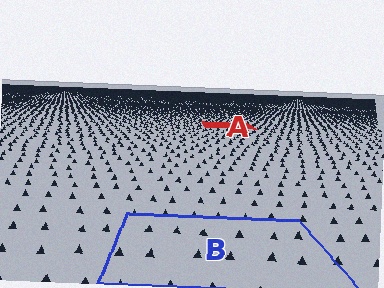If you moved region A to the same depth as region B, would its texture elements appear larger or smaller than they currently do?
They would appear larger. At a closer depth, the same texture elements are projected at a bigger on-screen size.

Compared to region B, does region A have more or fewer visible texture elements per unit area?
Region A has more texture elements per unit area — they are packed more densely because it is farther away.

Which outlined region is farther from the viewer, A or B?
Region A is farther from the viewer — the texture elements inside it appear smaller and more densely packed.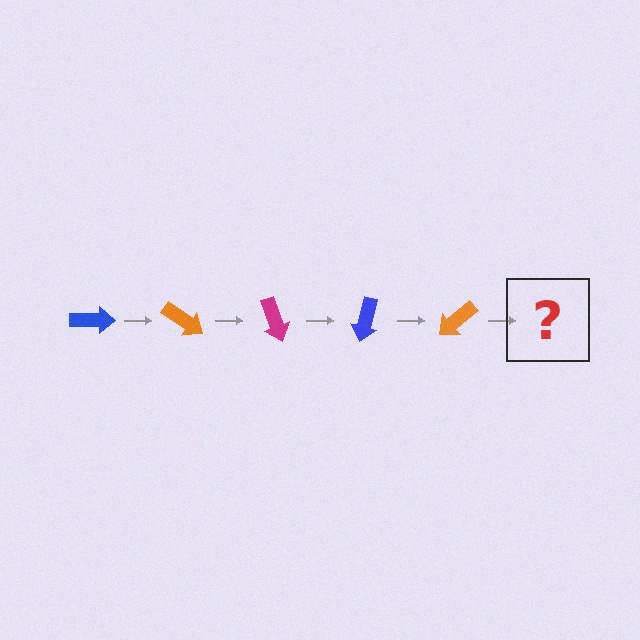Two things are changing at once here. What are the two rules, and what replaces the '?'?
The two rules are that it rotates 35 degrees each step and the color cycles through blue, orange, and magenta. The '?' should be a magenta arrow, rotated 175 degrees from the start.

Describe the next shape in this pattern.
It should be a magenta arrow, rotated 175 degrees from the start.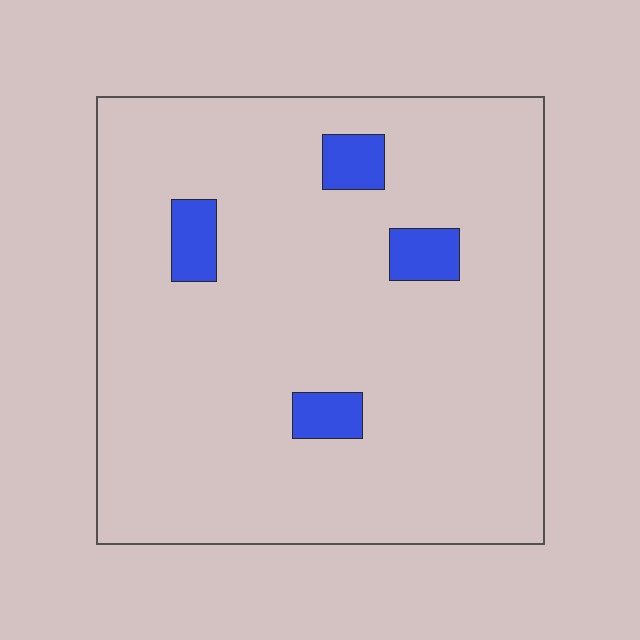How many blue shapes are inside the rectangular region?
4.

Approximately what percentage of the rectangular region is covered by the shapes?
Approximately 5%.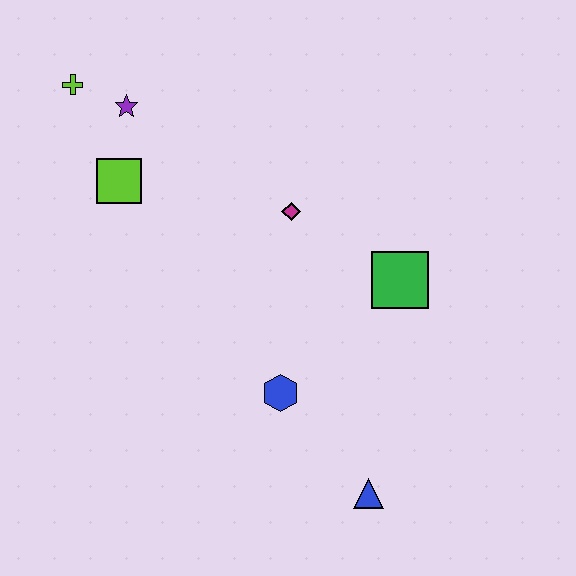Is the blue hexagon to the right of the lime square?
Yes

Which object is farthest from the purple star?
The blue triangle is farthest from the purple star.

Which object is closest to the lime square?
The purple star is closest to the lime square.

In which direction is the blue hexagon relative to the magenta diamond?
The blue hexagon is below the magenta diamond.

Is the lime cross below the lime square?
No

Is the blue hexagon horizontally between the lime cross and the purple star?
No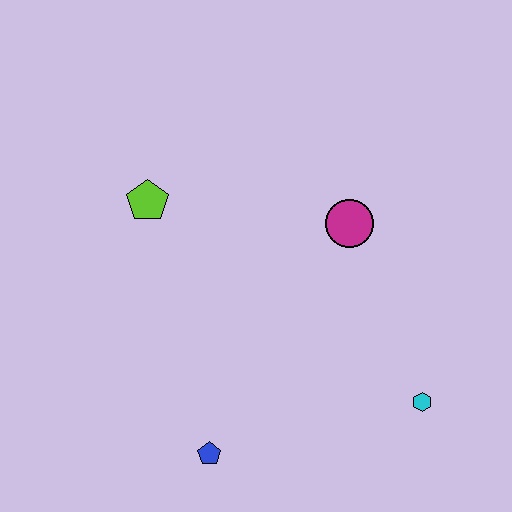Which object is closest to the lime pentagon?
The magenta circle is closest to the lime pentagon.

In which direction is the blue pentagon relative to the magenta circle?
The blue pentagon is below the magenta circle.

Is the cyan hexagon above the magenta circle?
No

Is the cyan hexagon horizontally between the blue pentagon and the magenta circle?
No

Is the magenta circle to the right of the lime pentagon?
Yes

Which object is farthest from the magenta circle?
The blue pentagon is farthest from the magenta circle.